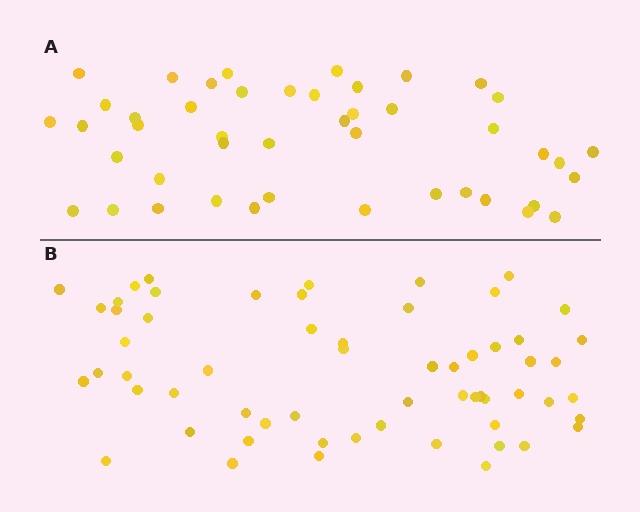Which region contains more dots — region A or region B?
Region B (the bottom region) has more dots.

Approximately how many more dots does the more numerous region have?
Region B has approximately 15 more dots than region A.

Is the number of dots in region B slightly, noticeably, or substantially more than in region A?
Region B has noticeably more, but not dramatically so. The ratio is roughly 1.3 to 1.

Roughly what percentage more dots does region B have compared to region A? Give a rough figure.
About 35% more.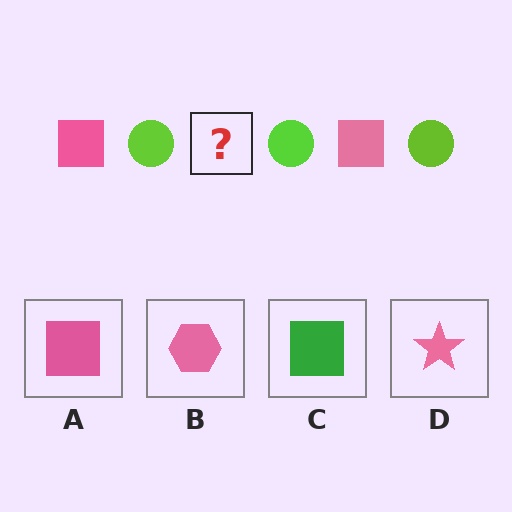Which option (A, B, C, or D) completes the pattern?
A.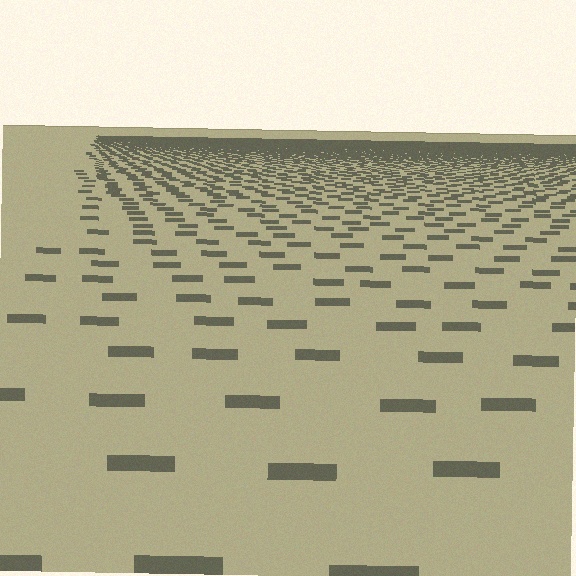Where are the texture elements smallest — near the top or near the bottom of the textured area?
Near the top.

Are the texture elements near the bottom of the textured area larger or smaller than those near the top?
Larger. Near the bottom, elements are closer to the viewer and appear at a bigger on-screen size.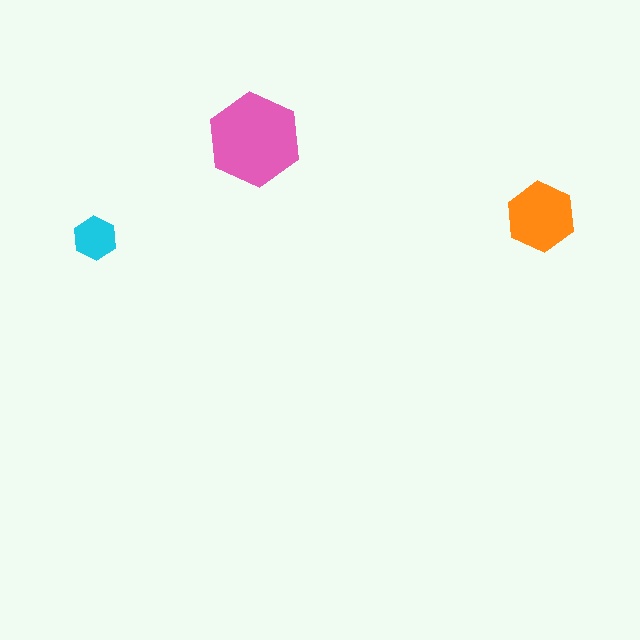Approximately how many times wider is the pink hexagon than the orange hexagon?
About 1.5 times wider.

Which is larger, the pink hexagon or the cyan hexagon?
The pink one.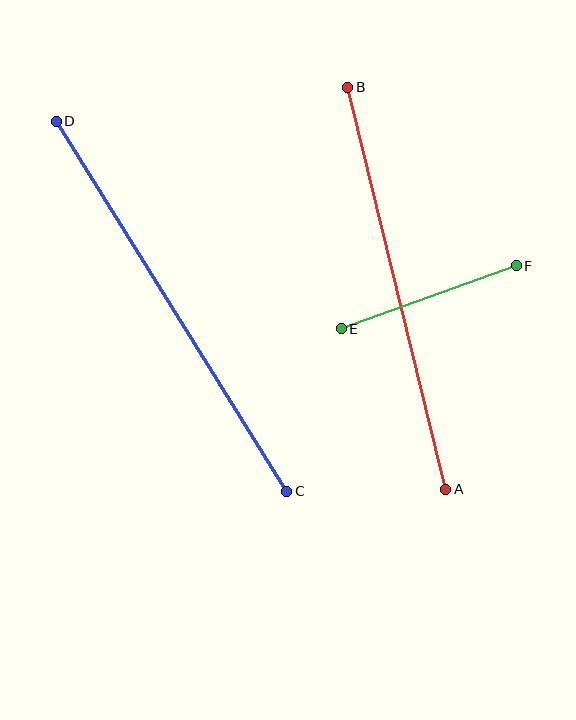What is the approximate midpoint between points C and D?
The midpoint is at approximately (171, 306) pixels.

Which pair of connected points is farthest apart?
Points C and D are farthest apart.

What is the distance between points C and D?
The distance is approximately 436 pixels.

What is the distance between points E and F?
The distance is approximately 186 pixels.